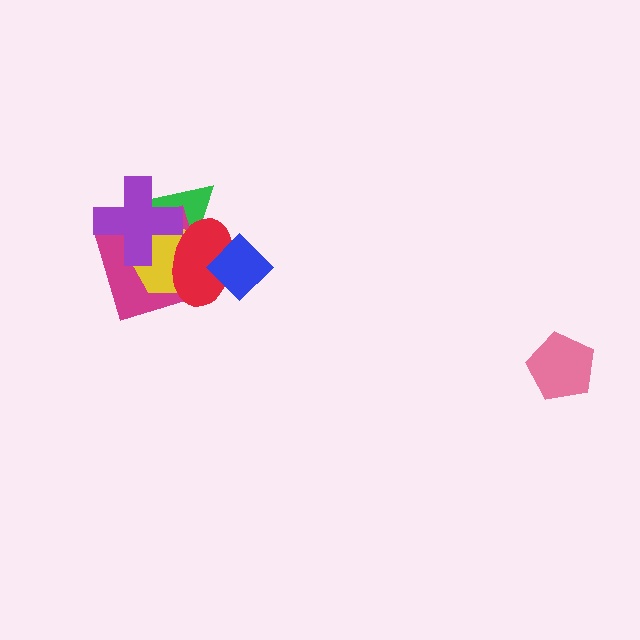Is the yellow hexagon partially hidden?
Yes, it is partially covered by another shape.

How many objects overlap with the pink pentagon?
0 objects overlap with the pink pentagon.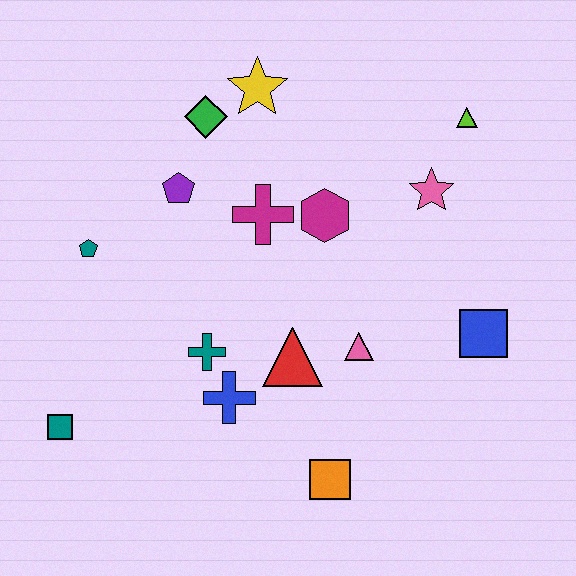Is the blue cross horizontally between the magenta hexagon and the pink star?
No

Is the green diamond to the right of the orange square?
No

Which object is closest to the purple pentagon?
The green diamond is closest to the purple pentagon.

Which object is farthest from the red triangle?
The lime triangle is farthest from the red triangle.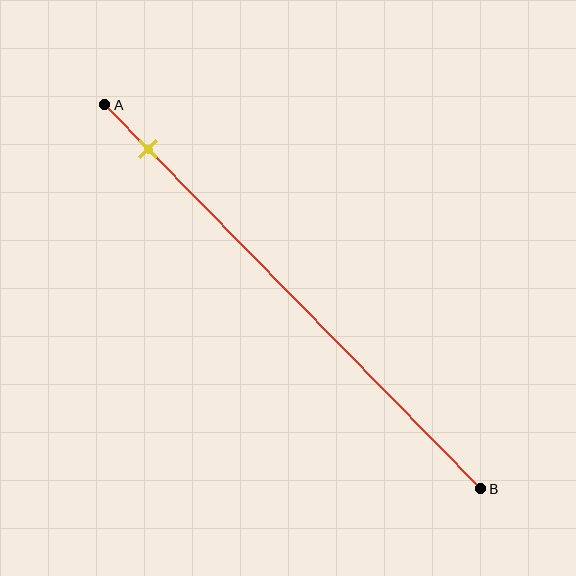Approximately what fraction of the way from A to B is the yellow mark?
The yellow mark is approximately 10% of the way from A to B.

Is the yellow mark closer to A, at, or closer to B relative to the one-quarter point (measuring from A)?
The yellow mark is closer to point A than the one-quarter point of segment AB.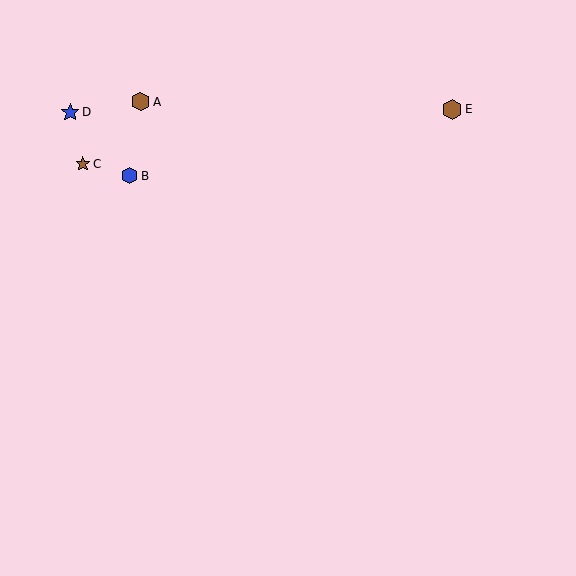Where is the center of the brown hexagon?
The center of the brown hexagon is at (452, 109).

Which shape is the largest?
The brown hexagon (labeled E) is the largest.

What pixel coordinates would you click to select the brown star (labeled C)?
Click at (83, 164) to select the brown star C.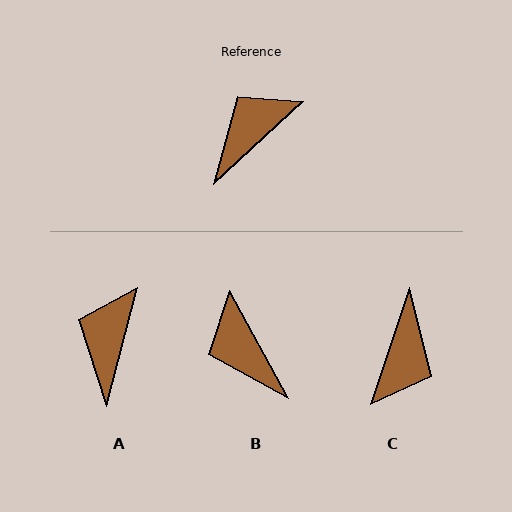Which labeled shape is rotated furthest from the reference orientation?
C, about 151 degrees away.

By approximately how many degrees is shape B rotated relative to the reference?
Approximately 76 degrees counter-clockwise.